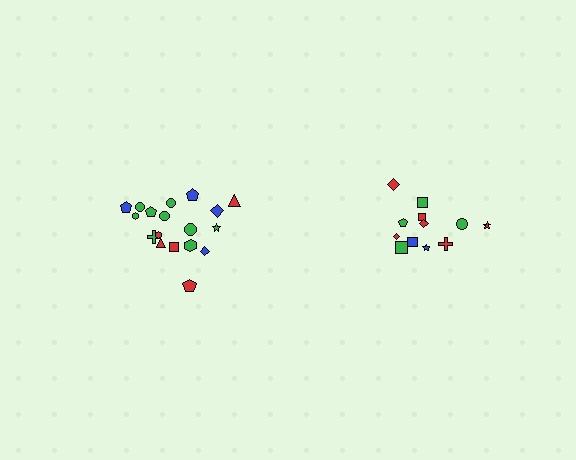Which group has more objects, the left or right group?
The left group.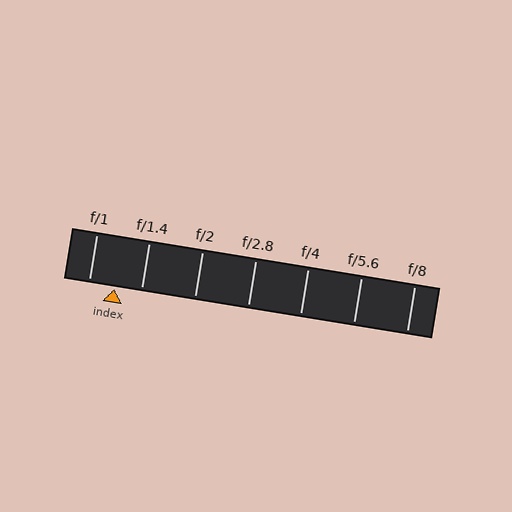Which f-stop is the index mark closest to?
The index mark is closest to f/1.4.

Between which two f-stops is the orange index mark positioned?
The index mark is between f/1 and f/1.4.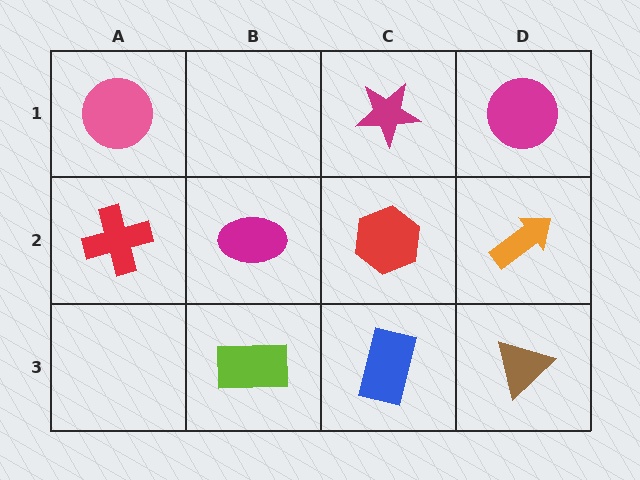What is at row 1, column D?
A magenta circle.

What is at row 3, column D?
A brown triangle.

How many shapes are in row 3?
3 shapes.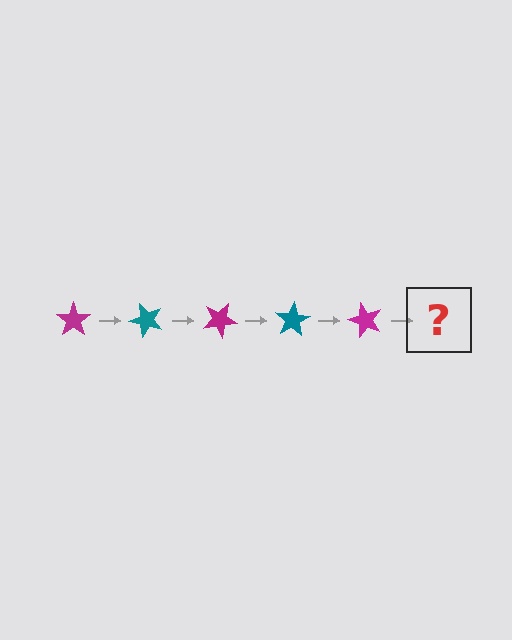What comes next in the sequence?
The next element should be a teal star, rotated 250 degrees from the start.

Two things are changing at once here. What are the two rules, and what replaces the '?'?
The two rules are that it rotates 50 degrees each step and the color cycles through magenta and teal. The '?' should be a teal star, rotated 250 degrees from the start.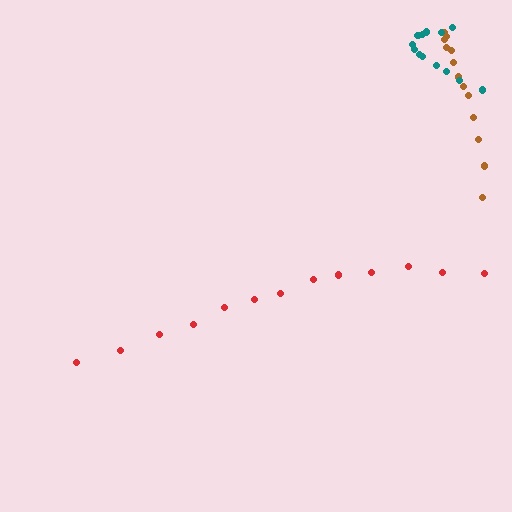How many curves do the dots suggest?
There are 3 distinct paths.